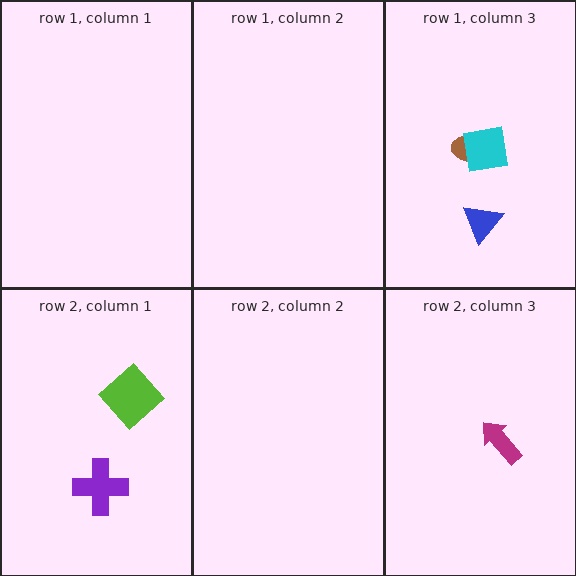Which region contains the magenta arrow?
The row 2, column 3 region.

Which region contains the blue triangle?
The row 1, column 3 region.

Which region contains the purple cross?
The row 2, column 1 region.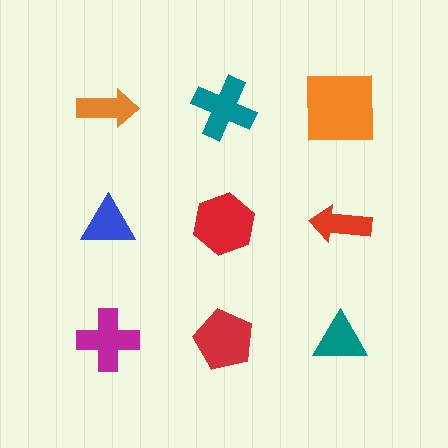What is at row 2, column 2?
A red hexagon.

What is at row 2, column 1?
A blue triangle.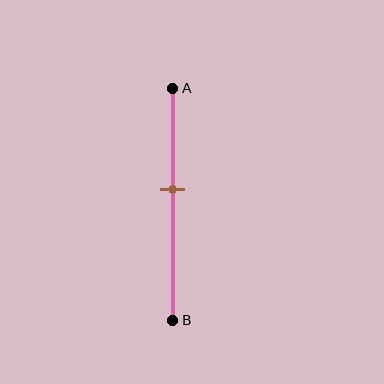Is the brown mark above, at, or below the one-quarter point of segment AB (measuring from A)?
The brown mark is below the one-quarter point of segment AB.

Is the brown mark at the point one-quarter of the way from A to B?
No, the mark is at about 45% from A, not at the 25% one-quarter point.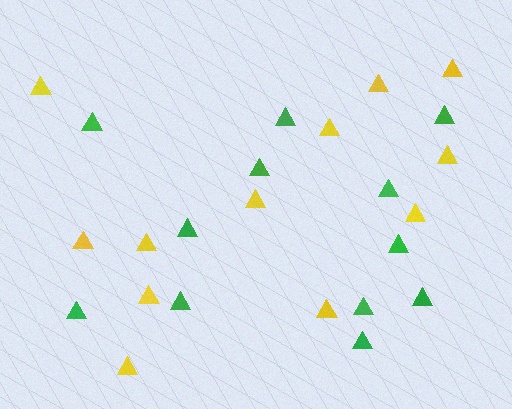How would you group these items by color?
There are 2 groups: one group of green triangles (12) and one group of yellow triangles (12).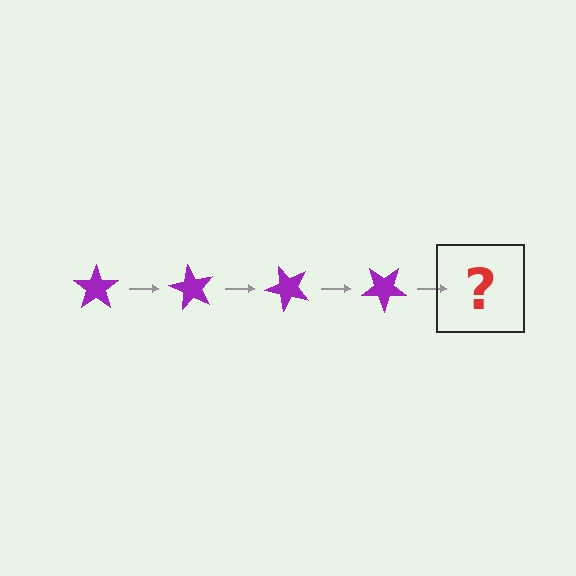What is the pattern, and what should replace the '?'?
The pattern is that the star rotates 60 degrees each step. The '?' should be a purple star rotated 240 degrees.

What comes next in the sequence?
The next element should be a purple star rotated 240 degrees.